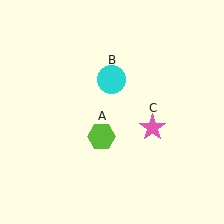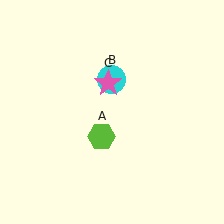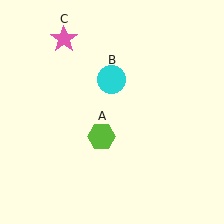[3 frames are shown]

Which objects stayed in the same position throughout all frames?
Lime hexagon (object A) and cyan circle (object B) remained stationary.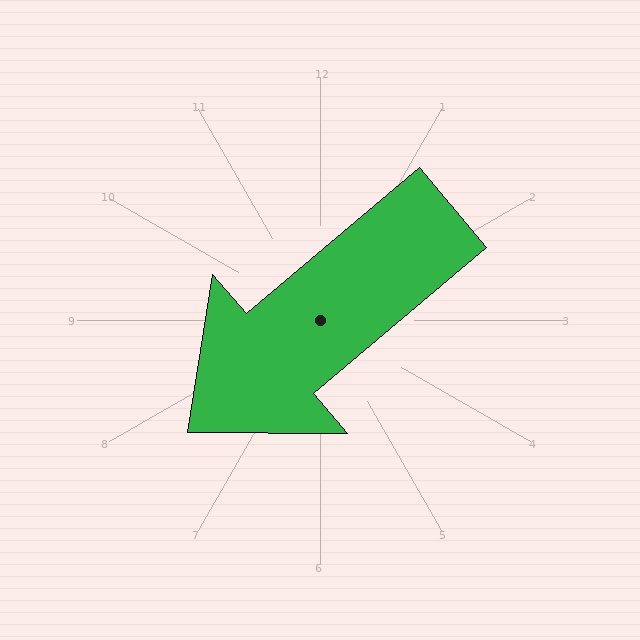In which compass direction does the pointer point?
Southwest.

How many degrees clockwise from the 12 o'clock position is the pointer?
Approximately 230 degrees.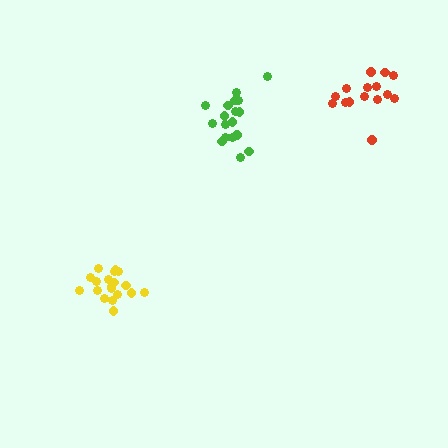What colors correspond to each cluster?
The clusters are colored: green, red, yellow.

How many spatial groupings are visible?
There are 3 spatial groupings.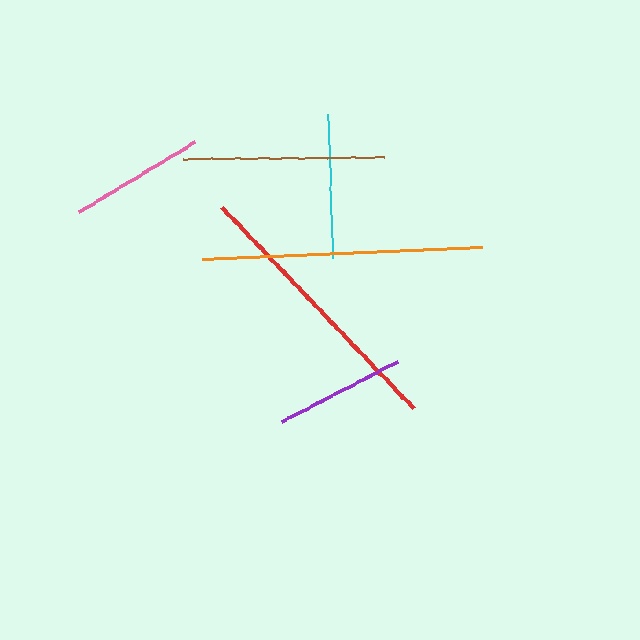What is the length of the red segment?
The red segment is approximately 278 pixels long.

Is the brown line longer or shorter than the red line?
The red line is longer than the brown line.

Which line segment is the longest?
The orange line is the longest at approximately 280 pixels.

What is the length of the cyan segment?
The cyan segment is approximately 143 pixels long.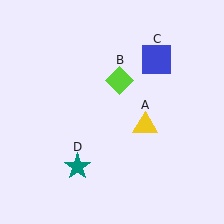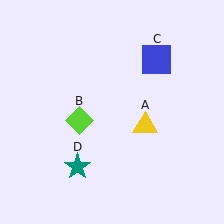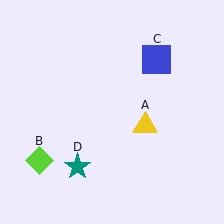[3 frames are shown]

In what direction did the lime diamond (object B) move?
The lime diamond (object B) moved down and to the left.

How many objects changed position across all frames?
1 object changed position: lime diamond (object B).